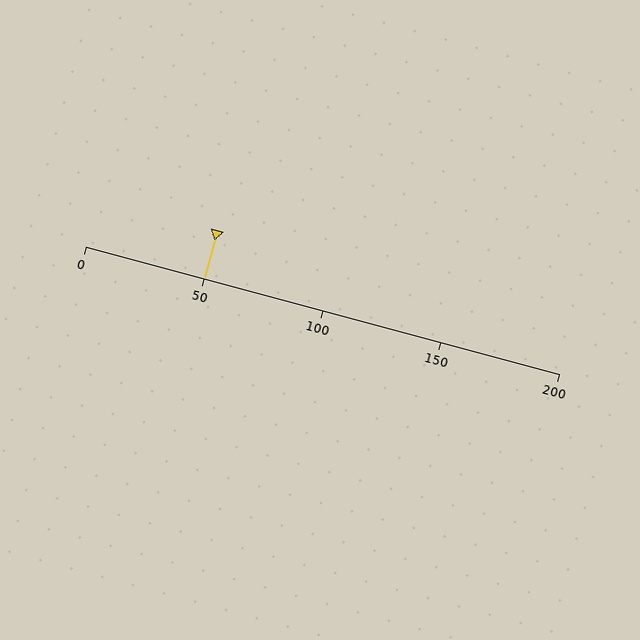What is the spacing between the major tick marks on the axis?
The major ticks are spaced 50 apart.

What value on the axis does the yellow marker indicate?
The marker indicates approximately 50.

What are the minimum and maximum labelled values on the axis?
The axis runs from 0 to 200.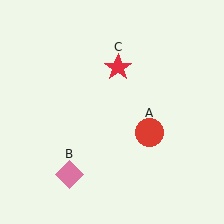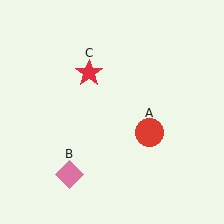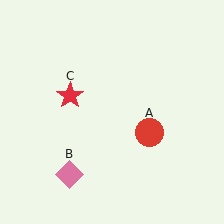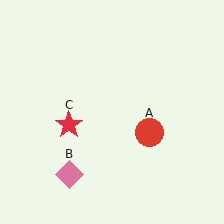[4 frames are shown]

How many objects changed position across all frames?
1 object changed position: red star (object C).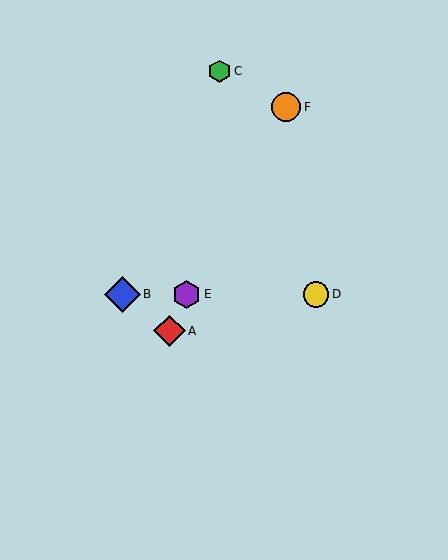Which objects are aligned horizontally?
Objects B, D, E are aligned horizontally.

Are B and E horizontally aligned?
Yes, both are at y≈294.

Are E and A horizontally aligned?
No, E is at y≈294 and A is at y≈331.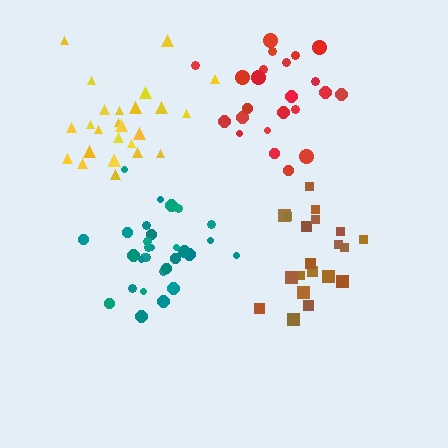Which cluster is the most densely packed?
Teal.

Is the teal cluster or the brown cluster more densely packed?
Teal.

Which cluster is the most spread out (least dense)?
Red.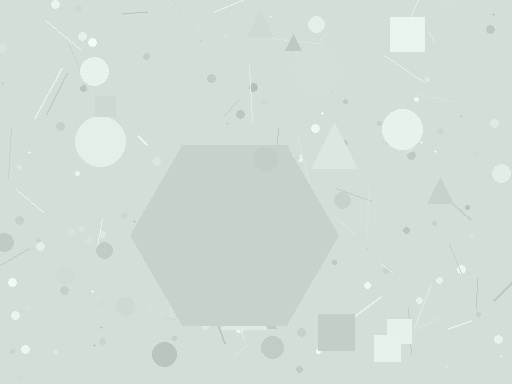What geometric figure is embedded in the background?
A hexagon is embedded in the background.